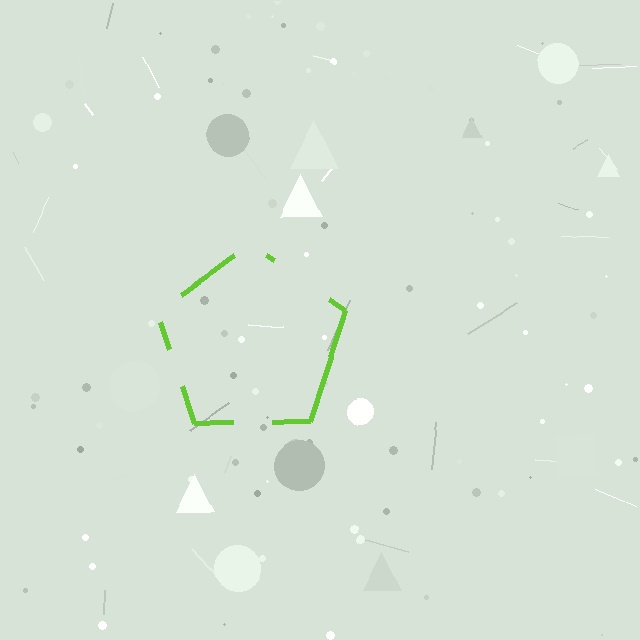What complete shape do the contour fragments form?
The contour fragments form a pentagon.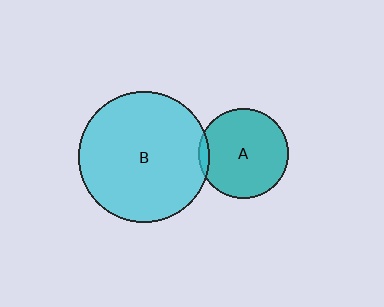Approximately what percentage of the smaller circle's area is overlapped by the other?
Approximately 5%.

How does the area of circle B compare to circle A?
Approximately 2.1 times.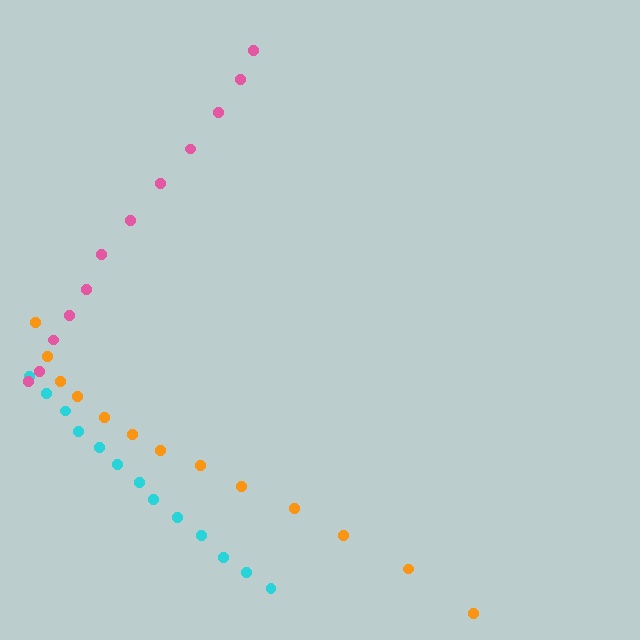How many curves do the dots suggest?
There are 3 distinct paths.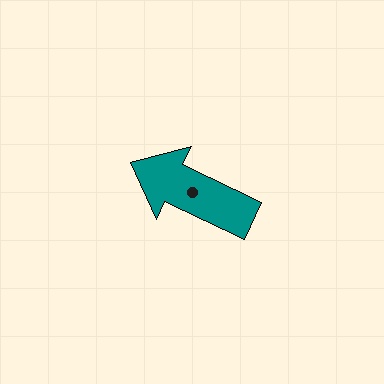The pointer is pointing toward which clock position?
Roughly 10 o'clock.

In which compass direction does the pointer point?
Northwest.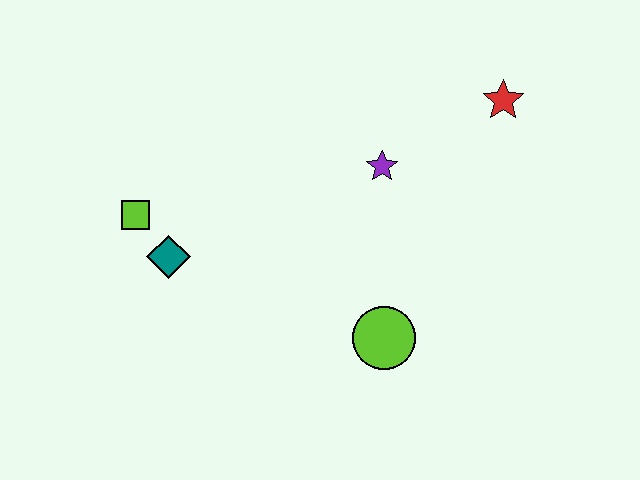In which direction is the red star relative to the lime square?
The red star is to the right of the lime square.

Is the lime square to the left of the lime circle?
Yes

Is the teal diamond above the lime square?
No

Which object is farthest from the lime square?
The red star is farthest from the lime square.